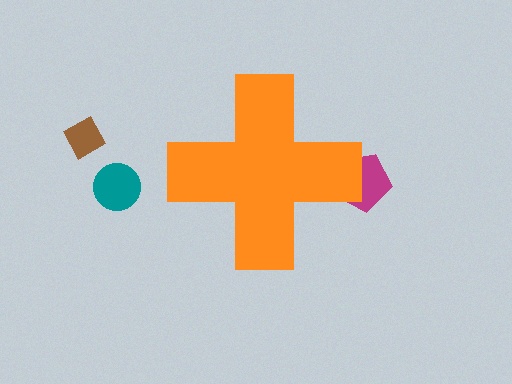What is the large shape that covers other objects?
An orange cross.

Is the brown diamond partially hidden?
No, the brown diamond is fully visible.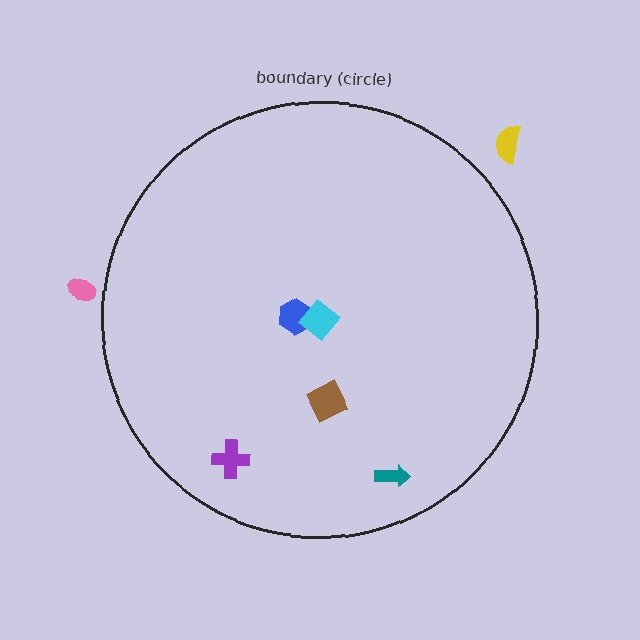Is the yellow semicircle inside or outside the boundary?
Outside.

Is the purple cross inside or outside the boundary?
Inside.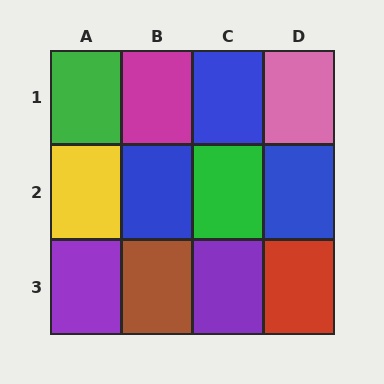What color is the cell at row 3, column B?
Brown.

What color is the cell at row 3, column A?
Purple.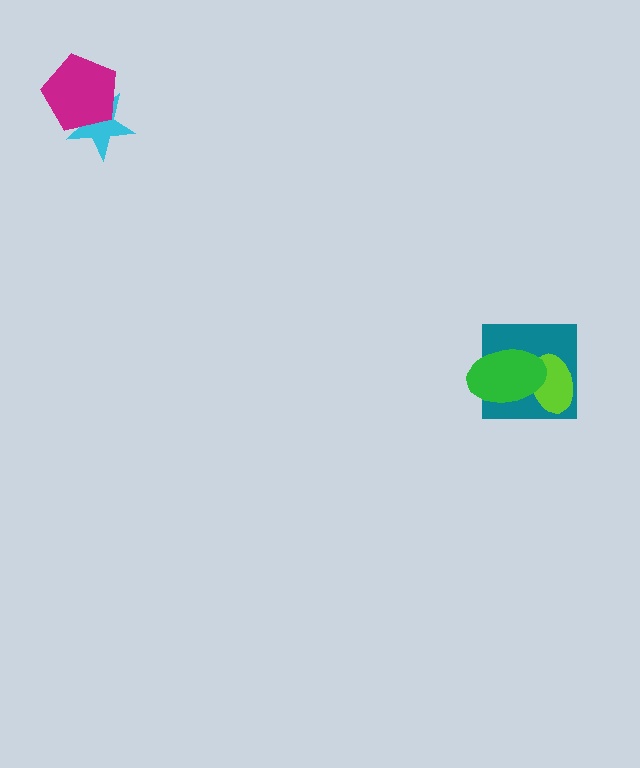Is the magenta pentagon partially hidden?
No, no other shape covers it.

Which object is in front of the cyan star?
The magenta pentagon is in front of the cyan star.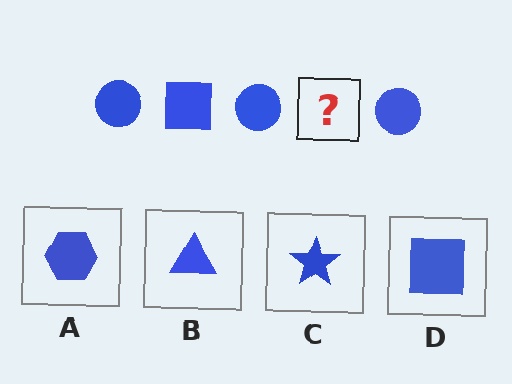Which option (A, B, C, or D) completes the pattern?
D.